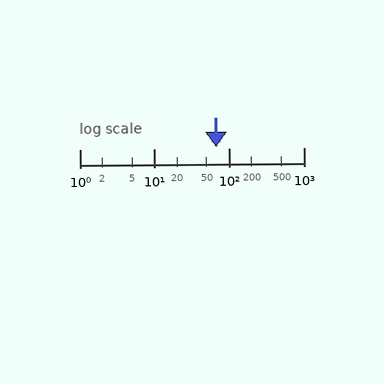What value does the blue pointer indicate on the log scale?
The pointer indicates approximately 68.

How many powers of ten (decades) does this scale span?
The scale spans 3 decades, from 1 to 1000.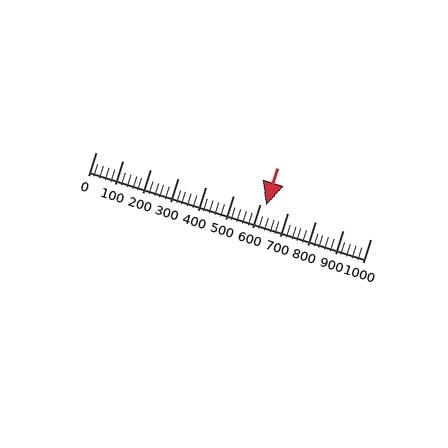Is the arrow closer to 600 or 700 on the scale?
The arrow is closer to 600.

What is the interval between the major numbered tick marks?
The major tick marks are spaced 100 units apart.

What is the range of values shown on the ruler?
The ruler shows values from 0 to 1000.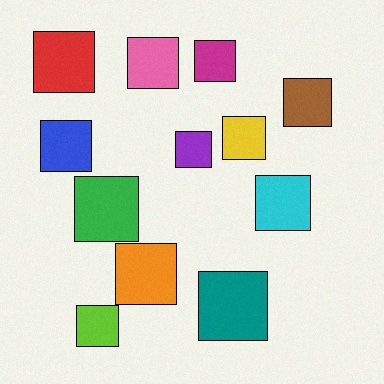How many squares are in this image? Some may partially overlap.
There are 12 squares.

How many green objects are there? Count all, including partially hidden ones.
There is 1 green object.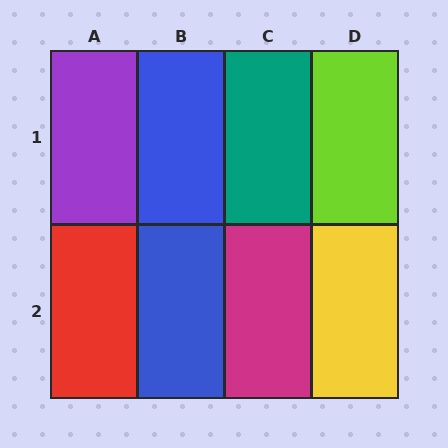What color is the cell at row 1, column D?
Lime.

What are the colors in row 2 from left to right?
Red, blue, magenta, yellow.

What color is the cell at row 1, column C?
Teal.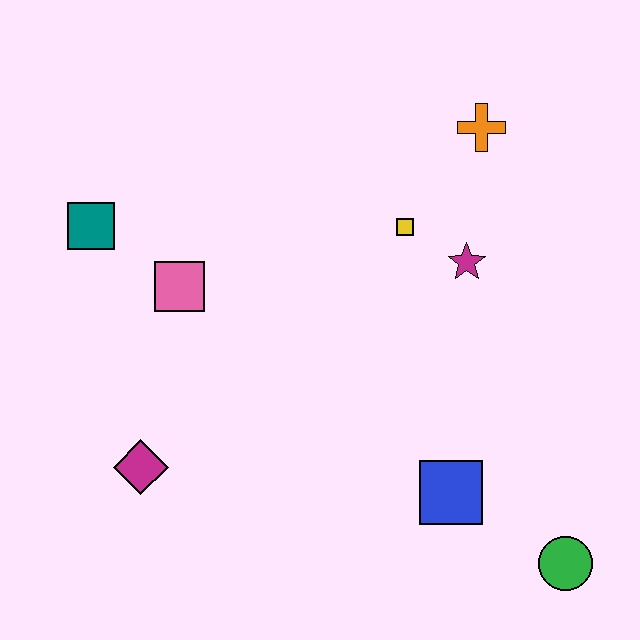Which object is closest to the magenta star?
The yellow square is closest to the magenta star.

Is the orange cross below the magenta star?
No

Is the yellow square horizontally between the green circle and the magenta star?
No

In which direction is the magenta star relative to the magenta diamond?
The magenta star is to the right of the magenta diamond.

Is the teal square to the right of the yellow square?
No